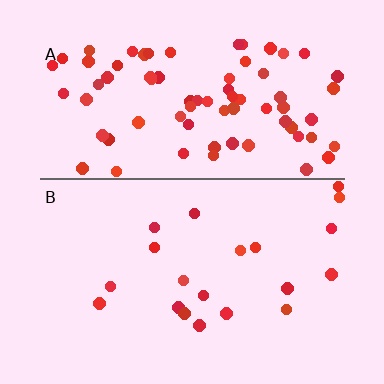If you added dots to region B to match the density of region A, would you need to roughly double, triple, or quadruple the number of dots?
Approximately quadruple.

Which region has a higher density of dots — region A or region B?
A (the top).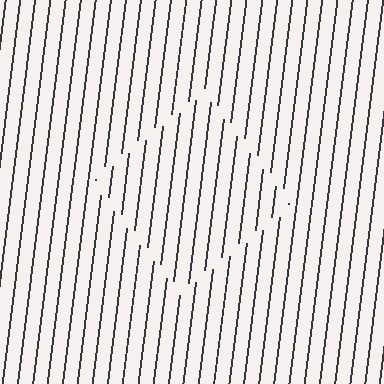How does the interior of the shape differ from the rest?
The interior of the shape contains the same grating, shifted by half a period — the contour is defined by the phase discontinuity where line-ends from the inner and outer gratings abut.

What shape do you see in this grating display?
An illusory square. The interior of the shape contains the same grating, shifted by half a period — the contour is defined by the phase discontinuity where line-ends from the inner and outer gratings abut.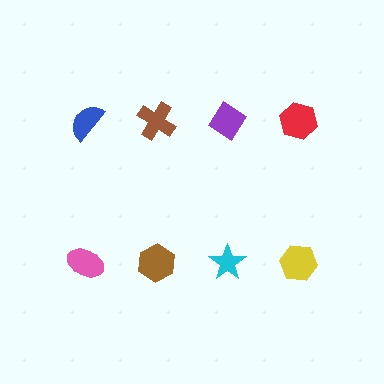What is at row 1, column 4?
A red hexagon.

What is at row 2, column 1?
A pink ellipse.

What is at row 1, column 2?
A brown cross.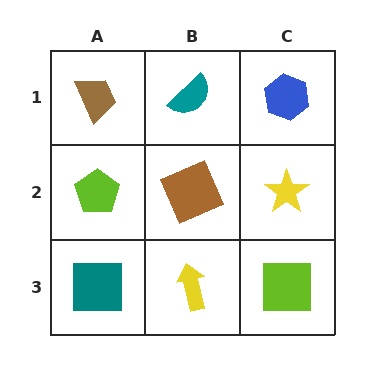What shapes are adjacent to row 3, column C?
A yellow star (row 2, column C), a yellow arrow (row 3, column B).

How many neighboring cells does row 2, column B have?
4.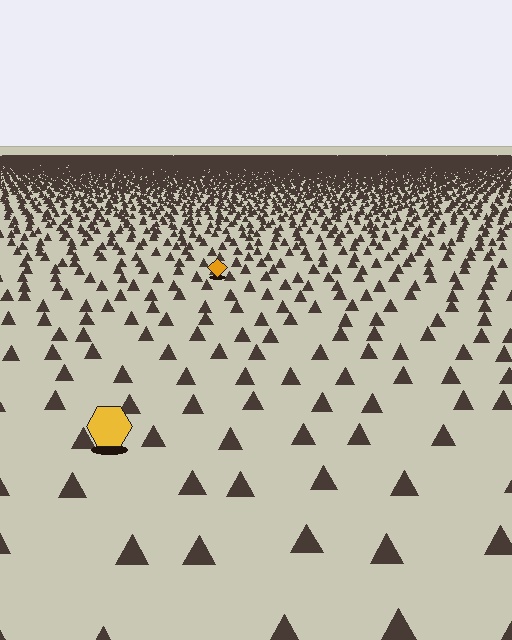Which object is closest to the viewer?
The yellow hexagon is closest. The texture marks near it are larger and more spread out.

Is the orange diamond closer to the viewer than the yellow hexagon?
No. The yellow hexagon is closer — you can tell from the texture gradient: the ground texture is coarser near it.